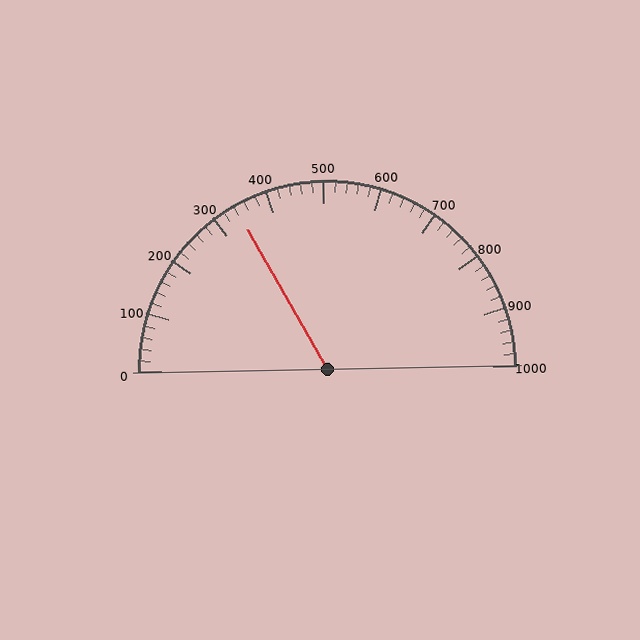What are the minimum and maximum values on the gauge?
The gauge ranges from 0 to 1000.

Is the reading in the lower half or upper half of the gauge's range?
The reading is in the lower half of the range (0 to 1000).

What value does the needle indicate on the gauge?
The needle indicates approximately 340.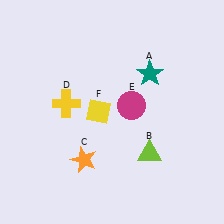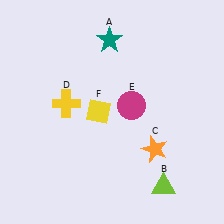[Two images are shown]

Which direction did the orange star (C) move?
The orange star (C) moved right.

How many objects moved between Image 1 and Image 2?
3 objects moved between the two images.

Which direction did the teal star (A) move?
The teal star (A) moved left.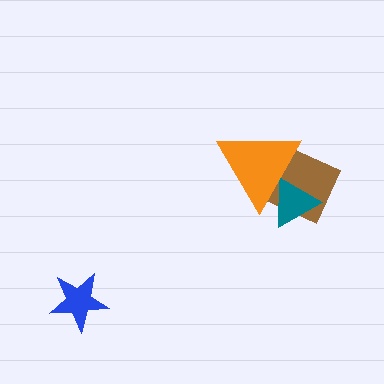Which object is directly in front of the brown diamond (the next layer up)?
The teal triangle is directly in front of the brown diamond.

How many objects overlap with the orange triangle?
2 objects overlap with the orange triangle.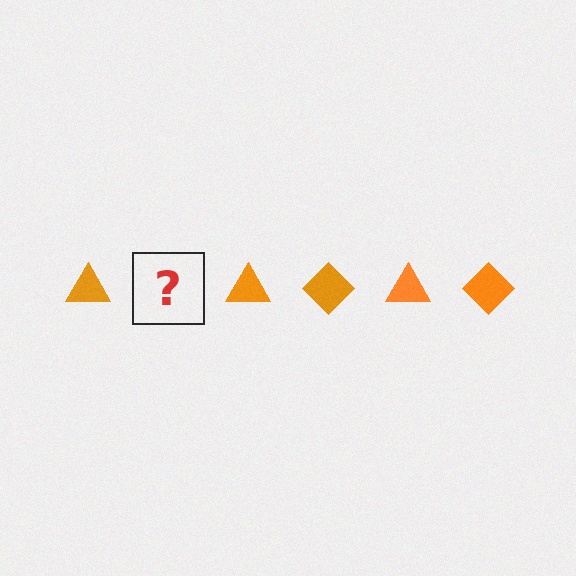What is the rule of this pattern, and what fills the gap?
The rule is that the pattern cycles through triangle, diamond shapes in orange. The gap should be filled with an orange diamond.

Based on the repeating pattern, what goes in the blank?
The blank should be an orange diamond.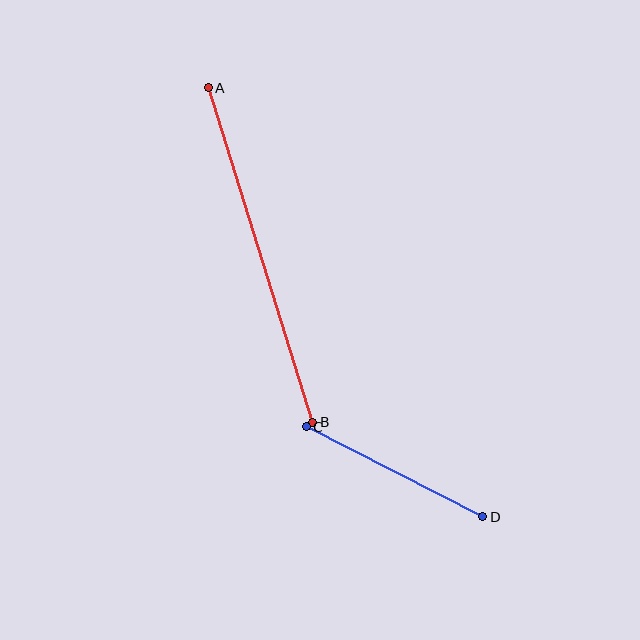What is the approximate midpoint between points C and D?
The midpoint is at approximately (394, 472) pixels.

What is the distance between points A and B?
The distance is approximately 351 pixels.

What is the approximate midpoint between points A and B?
The midpoint is at approximately (260, 255) pixels.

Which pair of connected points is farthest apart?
Points A and B are farthest apart.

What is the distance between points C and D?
The distance is approximately 198 pixels.